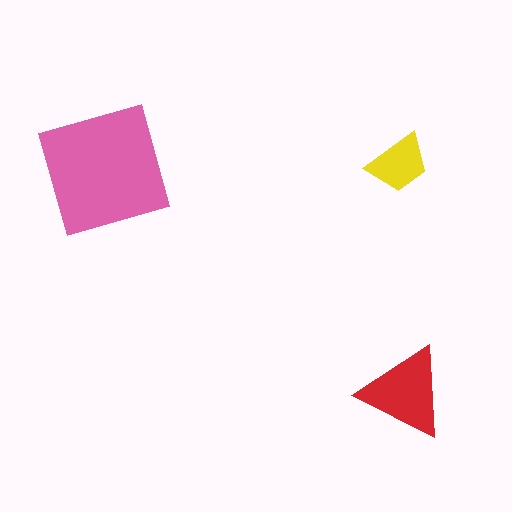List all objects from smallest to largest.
The yellow trapezoid, the red triangle, the pink square.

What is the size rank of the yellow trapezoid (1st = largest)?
3rd.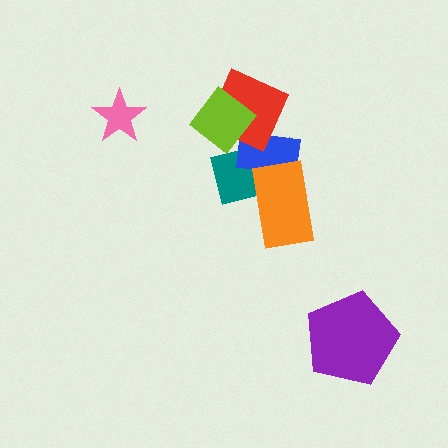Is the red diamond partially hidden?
Yes, it is partially covered by another shape.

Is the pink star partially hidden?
No, no other shape covers it.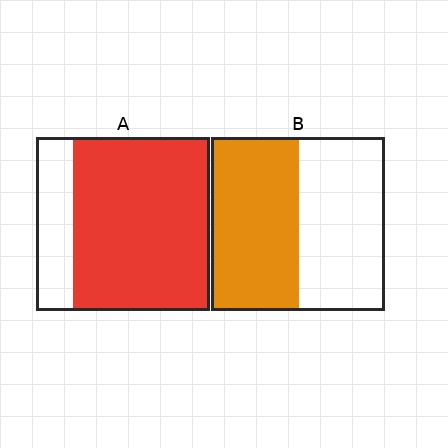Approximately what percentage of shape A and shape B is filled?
A is approximately 80% and B is approximately 50%.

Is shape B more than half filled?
Roughly half.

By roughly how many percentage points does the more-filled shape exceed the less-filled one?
By roughly 30 percentage points (A over B).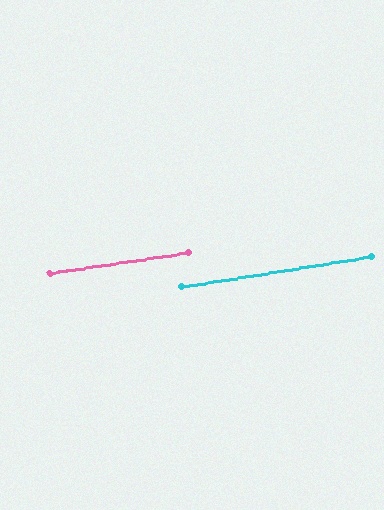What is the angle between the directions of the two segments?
Approximately 1 degree.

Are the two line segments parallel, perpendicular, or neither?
Parallel — their directions differ by only 0.5°.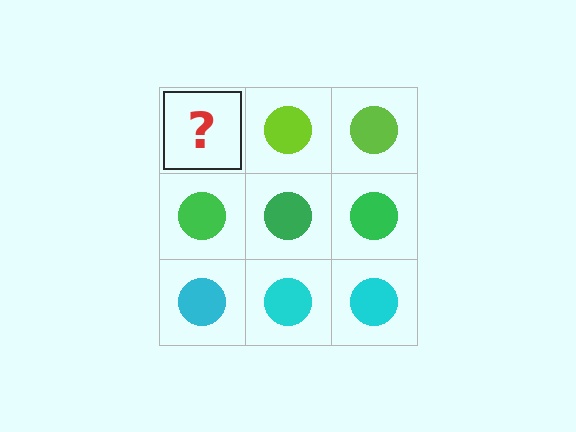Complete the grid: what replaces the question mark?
The question mark should be replaced with a lime circle.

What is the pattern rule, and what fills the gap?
The rule is that each row has a consistent color. The gap should be filled with a lime circle.